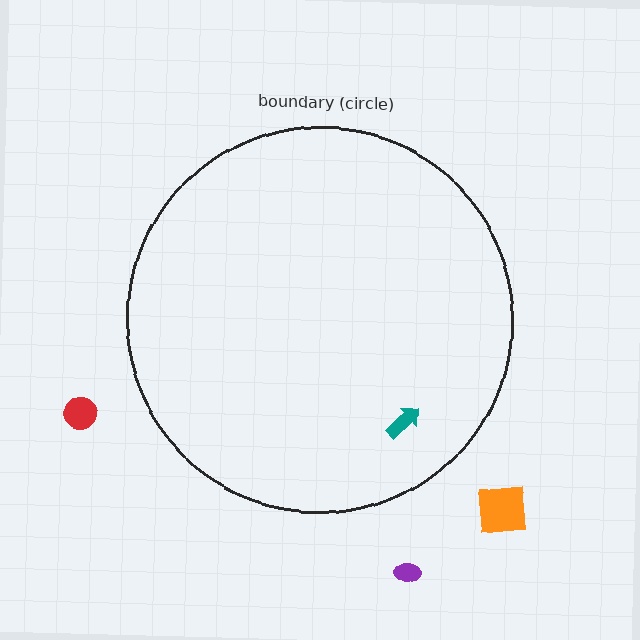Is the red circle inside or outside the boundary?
Outside.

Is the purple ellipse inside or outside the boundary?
Outside.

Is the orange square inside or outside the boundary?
Outside.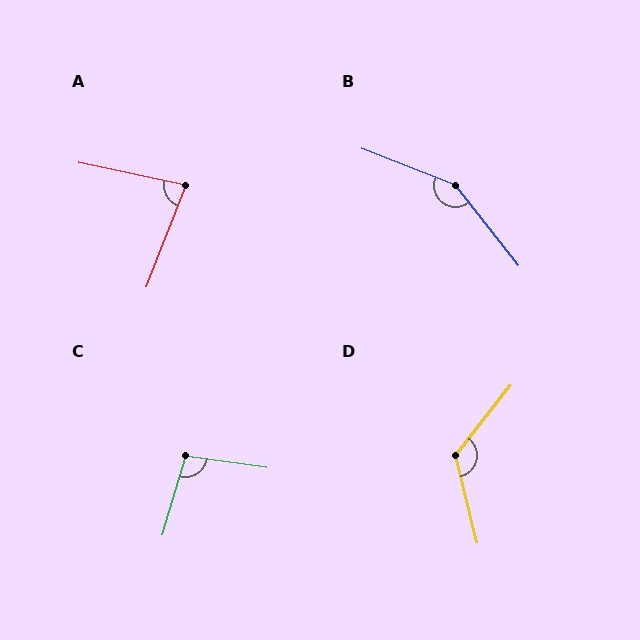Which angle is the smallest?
A, at approximately 81 degrees.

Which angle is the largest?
B, at approximately 150 degrees.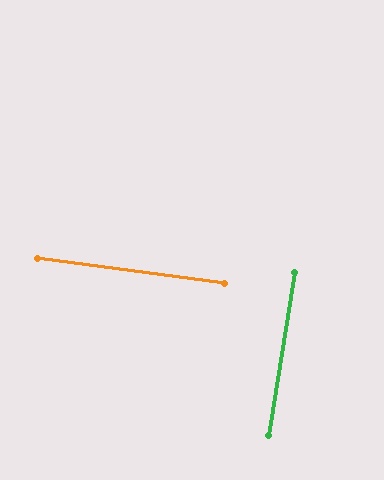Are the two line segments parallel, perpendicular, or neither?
Perpendicular — they meet at approximately 88°.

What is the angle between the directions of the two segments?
Approximately 88 degrees.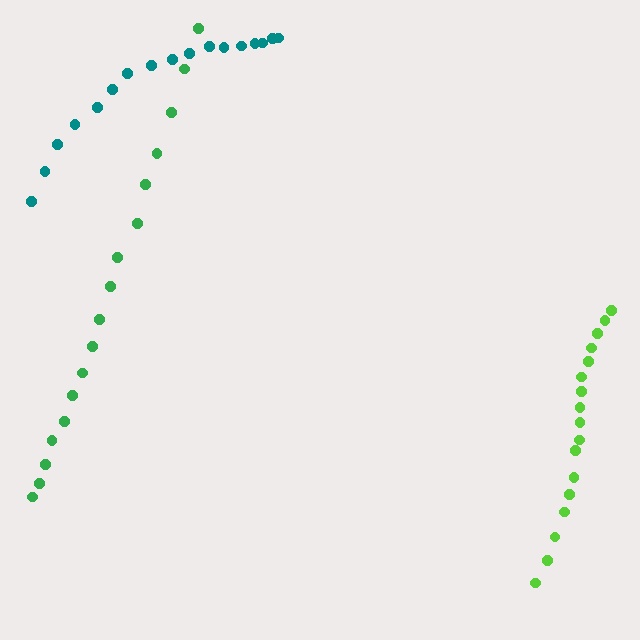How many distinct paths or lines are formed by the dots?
There are 3 distinct paths.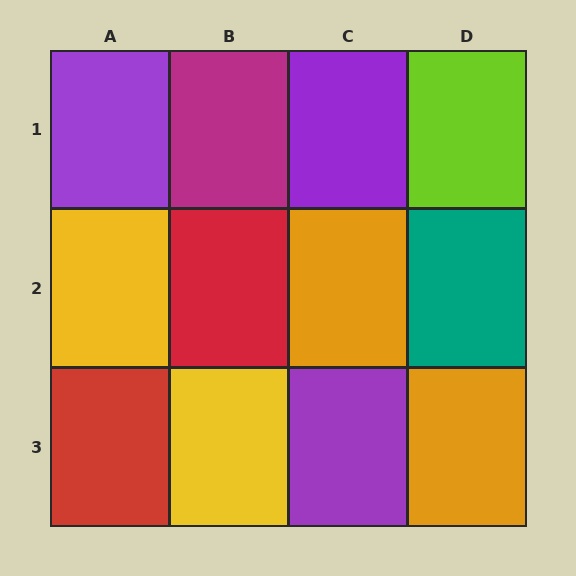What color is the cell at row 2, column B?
Red.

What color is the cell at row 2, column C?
Orange.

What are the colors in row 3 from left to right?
Red, yellow, purple, orange.